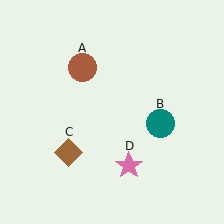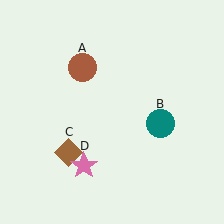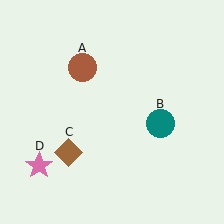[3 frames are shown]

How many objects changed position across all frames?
1 object changed position: pink star (object D).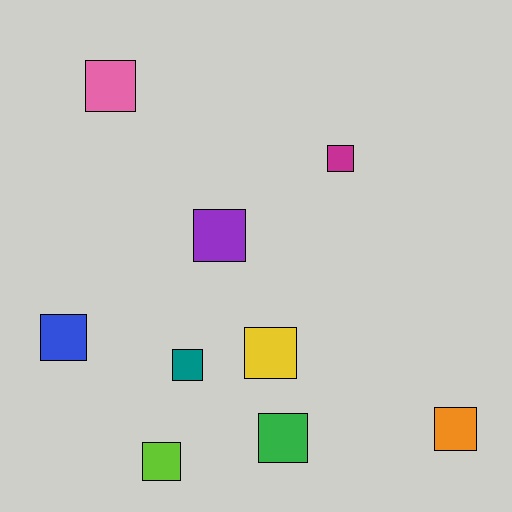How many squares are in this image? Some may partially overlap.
There are 9 squares.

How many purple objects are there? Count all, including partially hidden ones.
There is 1 purple object.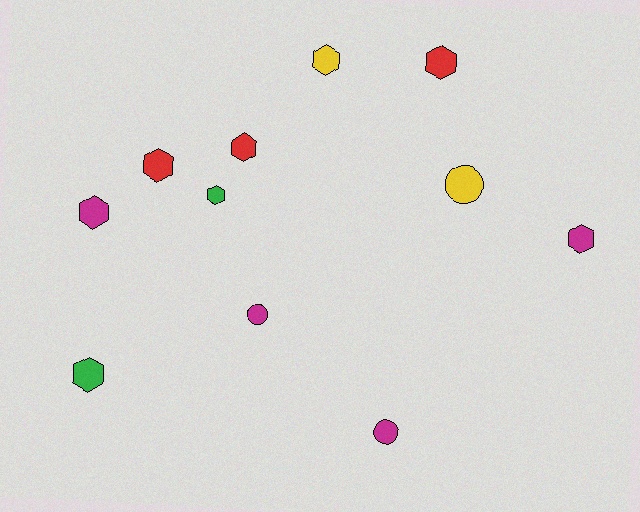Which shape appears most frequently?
Hexagon, with 8 objects.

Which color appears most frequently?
Magenta, with 4 objects.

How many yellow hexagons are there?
There is 1 yellow hexagon.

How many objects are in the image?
There are 11 objects.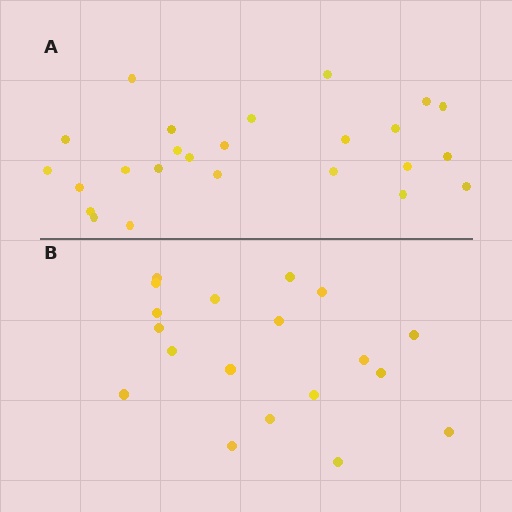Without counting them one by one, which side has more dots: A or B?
Region A (the top region) has more dots.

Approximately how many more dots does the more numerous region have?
Region A has about 6 more dots than region B.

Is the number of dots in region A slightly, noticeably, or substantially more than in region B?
Region A has noticeably more, but not dramatically so. The ratio is roughly 1.3 to 1.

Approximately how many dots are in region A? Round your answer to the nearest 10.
About 20 dots. (The exact count is 25, which rounds to 20.)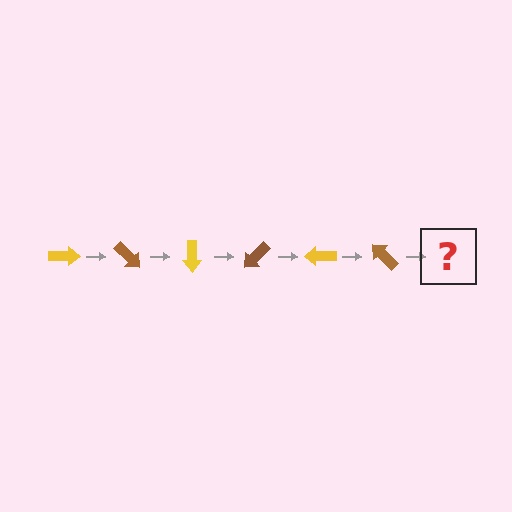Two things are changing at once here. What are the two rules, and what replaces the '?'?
The two rules are that it rotates 45 degrees each step and the color cycles through yellow and brown. The '?' should be a yellow arrow, rotated 270 degrees from the start.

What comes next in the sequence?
The next element should be a yellow arrow, rotated 270 degrees from the start.